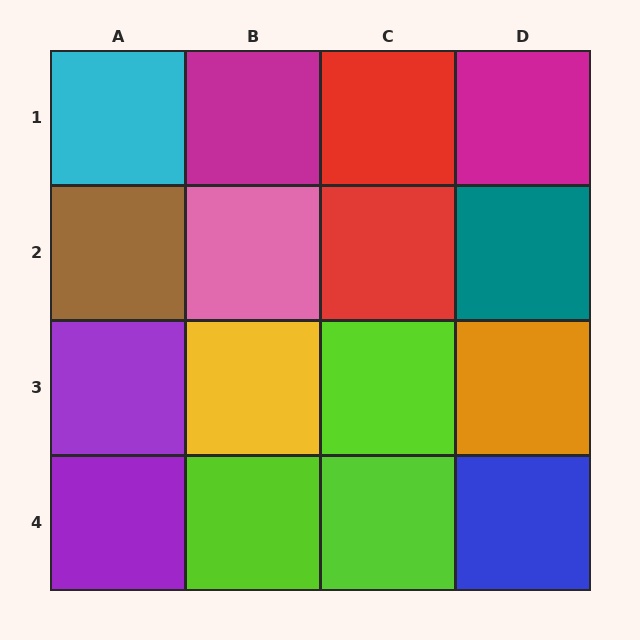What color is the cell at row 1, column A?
Cyan.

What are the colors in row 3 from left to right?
Purple, yellow, lime, orange.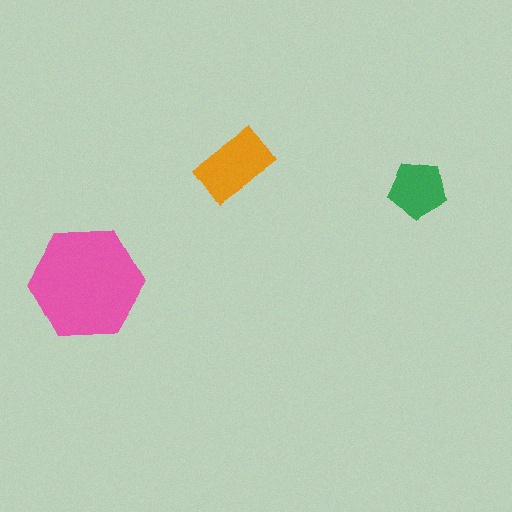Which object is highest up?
The orange rectangle is topmost.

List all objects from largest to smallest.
The pink hexagon, the orange rectangle, the green pentagon.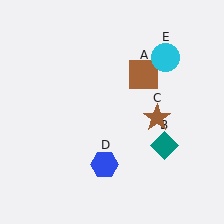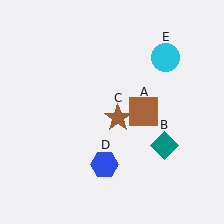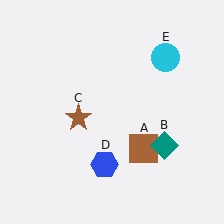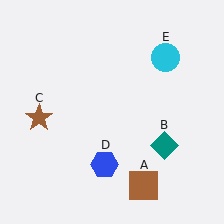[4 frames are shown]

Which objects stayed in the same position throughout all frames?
Teal diamond (object B) and blue hexagon (object D) and cyan circle (object E) remained stationary.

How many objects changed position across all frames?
2 objects changed position: brown square (object A), brown star (object C).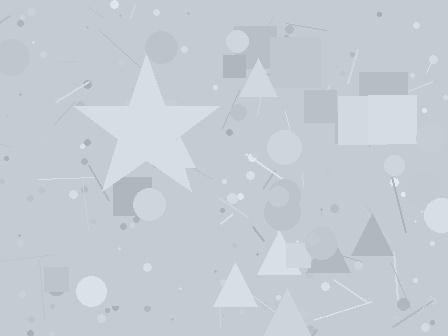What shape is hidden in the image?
A star is hidden in the image.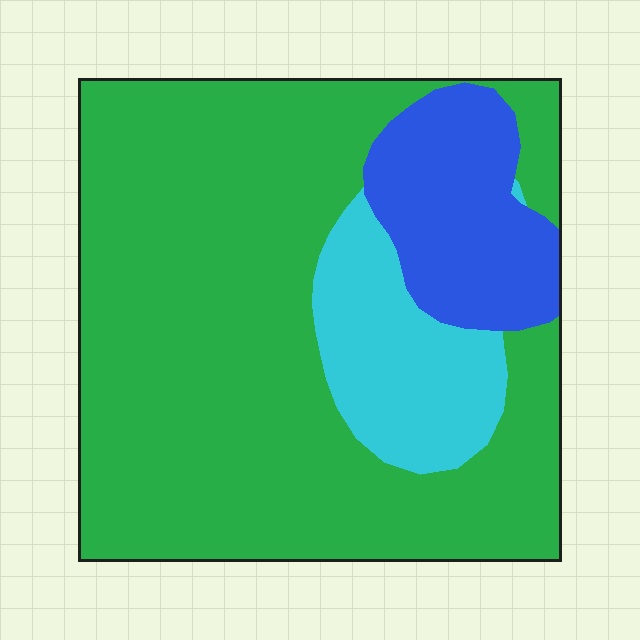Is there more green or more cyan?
Green.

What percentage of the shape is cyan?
Cyan takes up about one eighth (1/8) of the shape.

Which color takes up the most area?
Green, at roughly 70%.